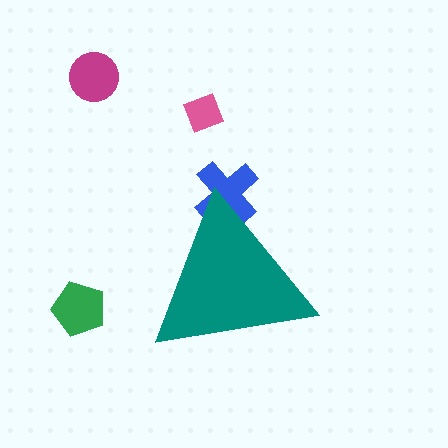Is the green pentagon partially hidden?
No, the green pentagon is fully visible.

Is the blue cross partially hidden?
Yes, the blue cross is partially hidden behind the teal triangle.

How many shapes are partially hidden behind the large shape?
1 shape is partially hidden.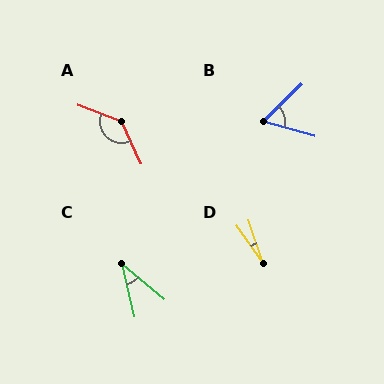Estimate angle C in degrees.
Approximately 37 degrees.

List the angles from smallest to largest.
D (16°), C (37°), B (60°), A (135°).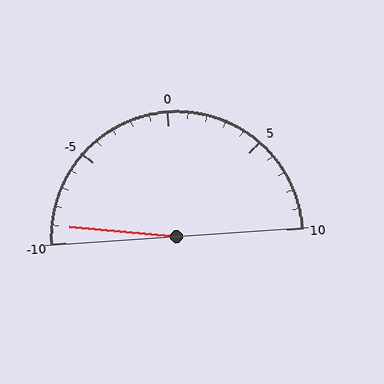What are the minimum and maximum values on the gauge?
The gauge ranges from -10 to 10.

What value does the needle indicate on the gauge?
The needle indicates approximately -9.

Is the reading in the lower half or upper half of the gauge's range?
The reading is in the lower half of the range (-10 to 10).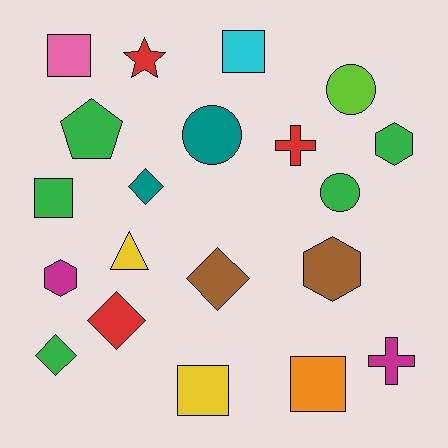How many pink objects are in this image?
There is 1 pink object.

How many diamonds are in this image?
There are 4 diamonds.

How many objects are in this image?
There are 20 objects.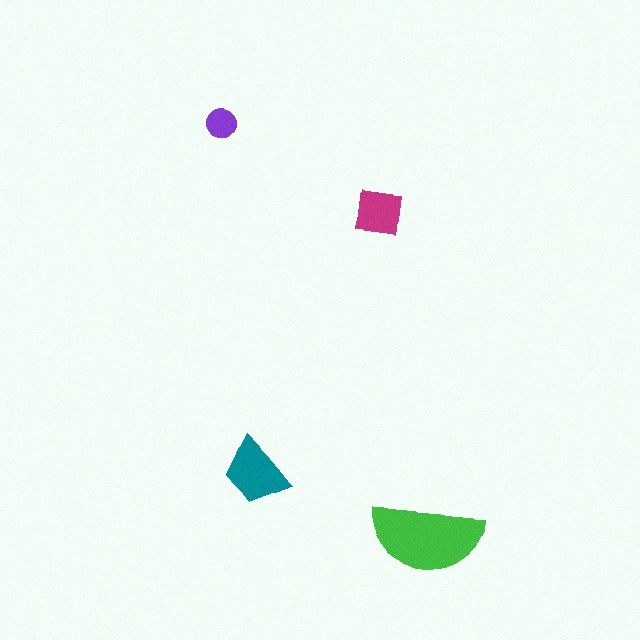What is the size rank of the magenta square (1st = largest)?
3rd.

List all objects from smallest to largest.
The purple circle, the magenta square, the teal trapezoid, the green semicircle.